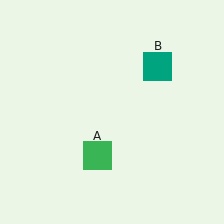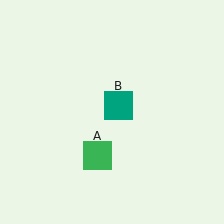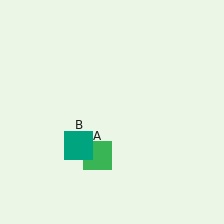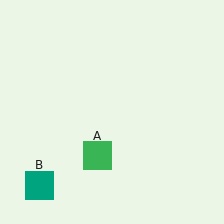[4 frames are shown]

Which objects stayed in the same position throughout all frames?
Green square (object A) remained stationary.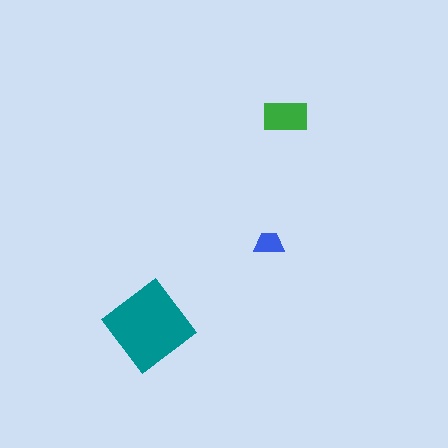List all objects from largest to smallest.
The teal diamond, the green rectangle, the blue trapezoid.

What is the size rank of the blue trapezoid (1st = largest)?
3rd.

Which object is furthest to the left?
The teal diamond is leftmost.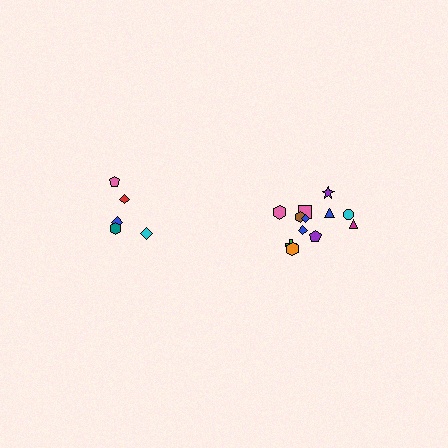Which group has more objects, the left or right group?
The right group.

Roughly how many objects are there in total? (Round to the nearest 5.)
Roughly 15 objects in total.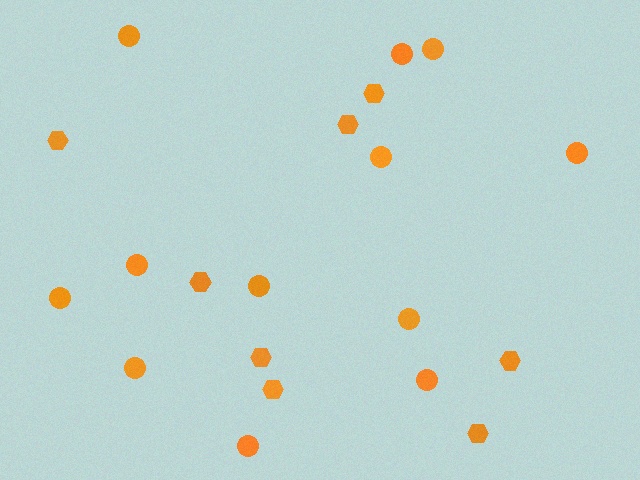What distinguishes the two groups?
There are 2 groups: one group of hexagons (8) and one group of circles (12).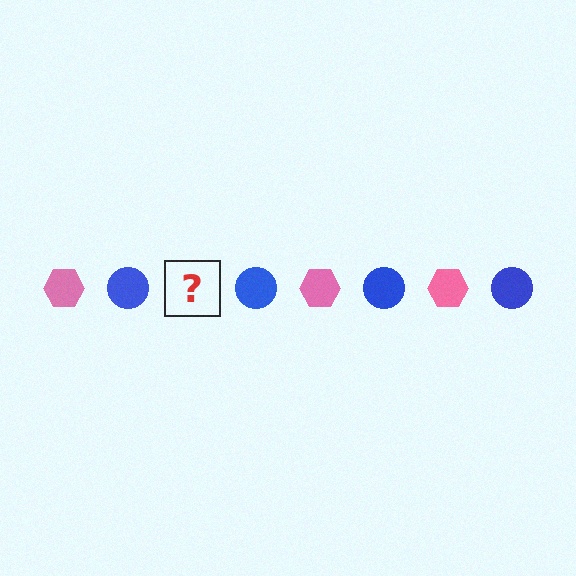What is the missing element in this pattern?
The missing element is a pink hexagon.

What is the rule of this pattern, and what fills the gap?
The rule is that the pattern alternates between pink hexagon and blue circle. The gap should be filled with a pink hexagon.